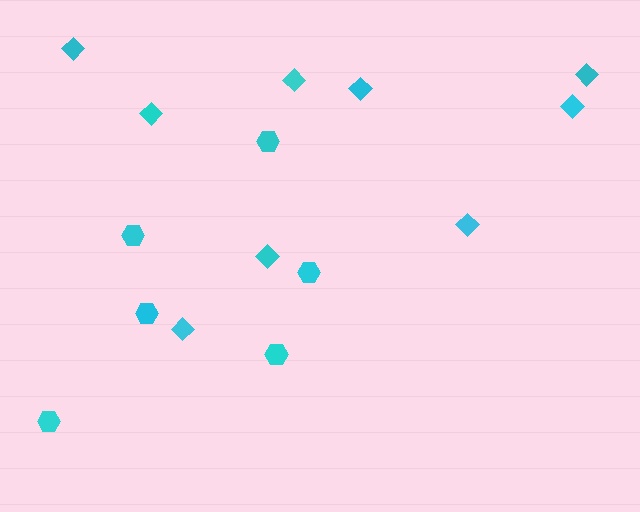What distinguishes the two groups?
There are 2 groups: one group of hexagons (6) and one group of diamonds (9).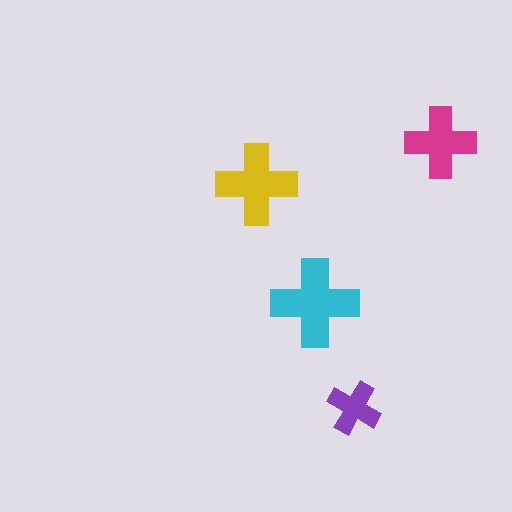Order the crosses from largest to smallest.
the cyan one, the yellow one, the magenta one, the purple one.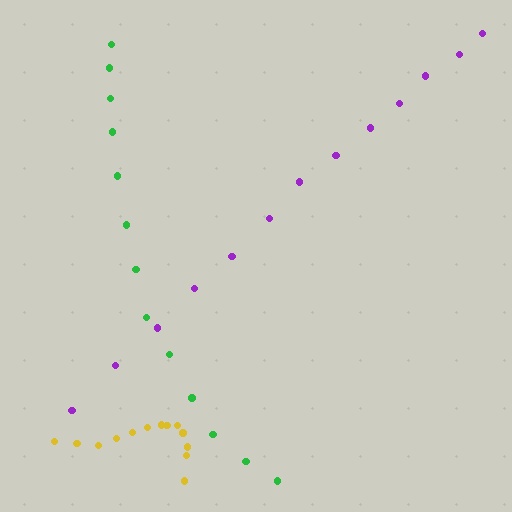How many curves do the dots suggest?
There are 3 distinct paths.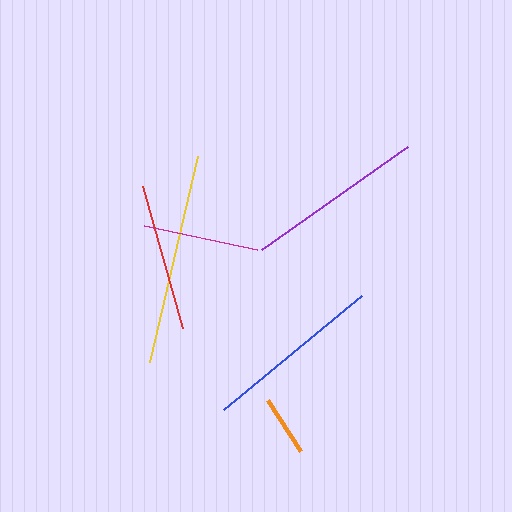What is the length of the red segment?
The red segment is approximately 147 pixels long.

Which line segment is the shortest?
The orange line is the shortest at approximately 60 pixels.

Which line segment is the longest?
The yellow line is the longest at approximately 212 pixels.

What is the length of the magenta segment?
The magenta segment is approximately 115 pixels long.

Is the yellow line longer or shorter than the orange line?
The yellow line is longer than the orange line.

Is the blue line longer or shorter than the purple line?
The purple line is longer than the blue line.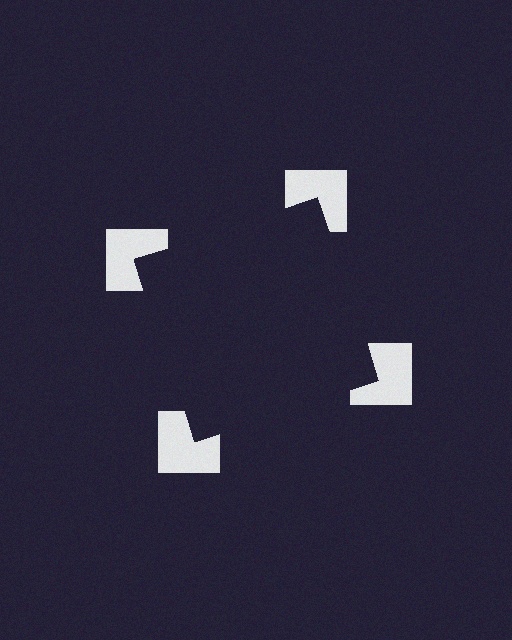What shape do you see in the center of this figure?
An illusory square — its edges are inferred from the aligned wedge cuts in the notched squares, not physically drawn.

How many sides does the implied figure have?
4 sides.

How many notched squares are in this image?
There are 4 — one at each vertex of the illusory square.